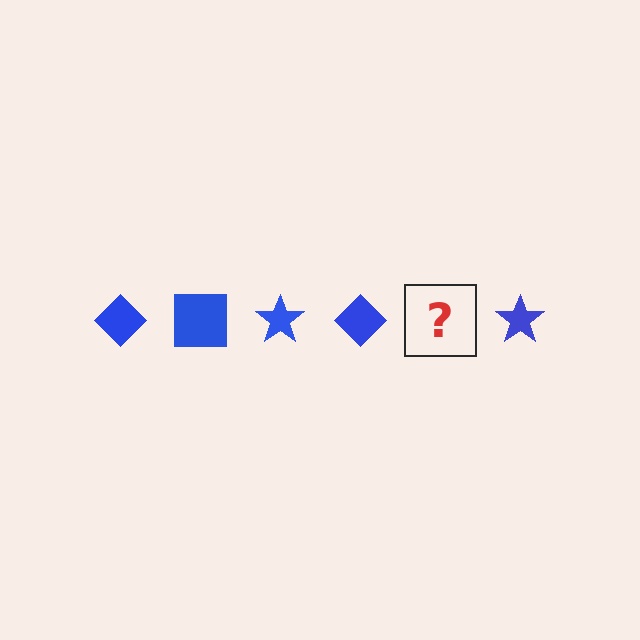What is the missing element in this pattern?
The missing element is a blue square.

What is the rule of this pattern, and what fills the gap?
The rule is that the pattern cycles through diamond, square, star shapes in blue. The gap should be filled with a blue square.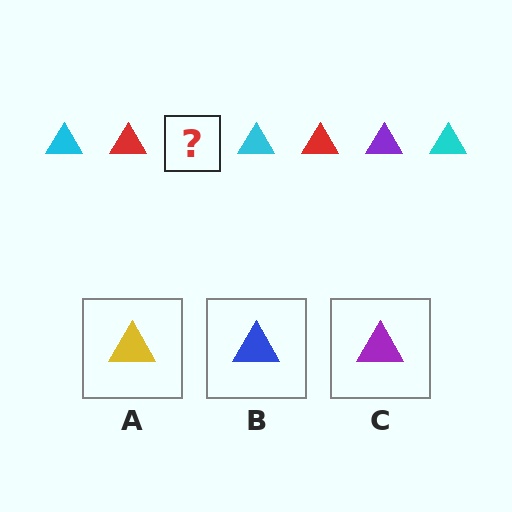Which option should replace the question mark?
Option C.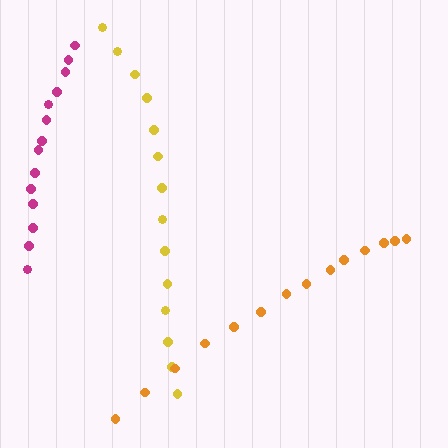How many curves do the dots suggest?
There are 3 distinct paths.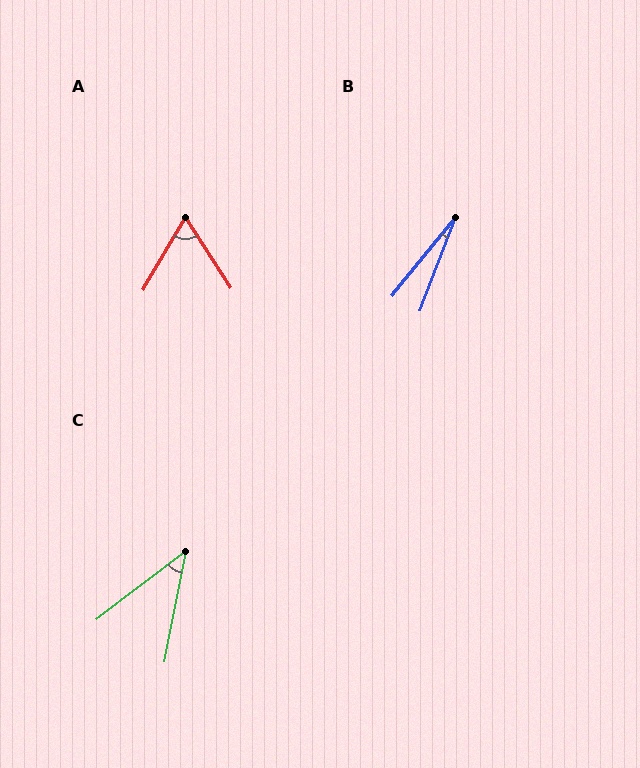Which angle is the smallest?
B, at approximately 18 degrees.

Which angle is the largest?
A, at approximately 63 degrees.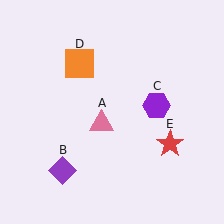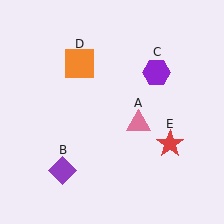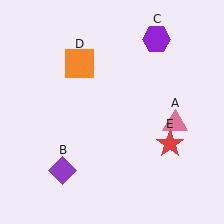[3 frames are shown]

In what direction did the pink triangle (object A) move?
The pink triangle (object A) moved right.